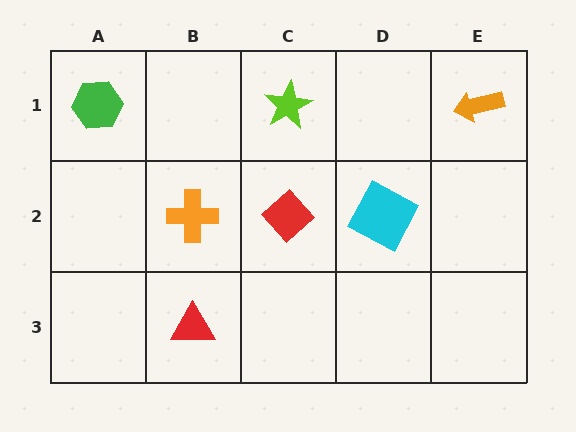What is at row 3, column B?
A red triangle.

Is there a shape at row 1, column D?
No, that cell is empty.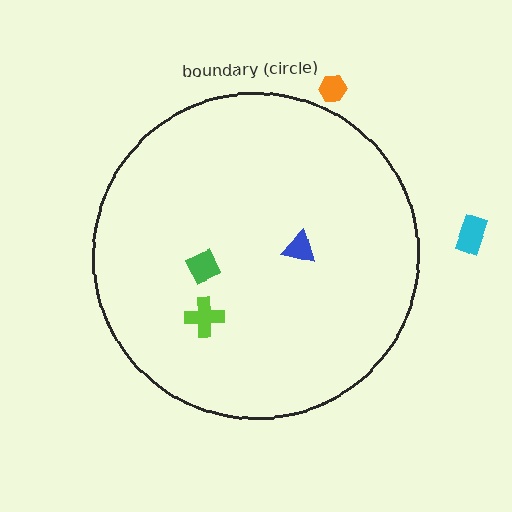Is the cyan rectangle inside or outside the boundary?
Outside.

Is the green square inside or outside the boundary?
Inside.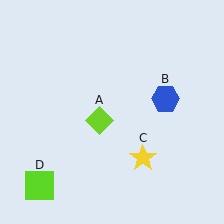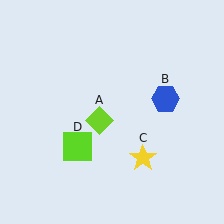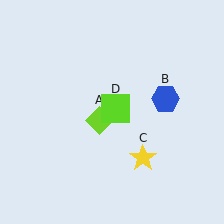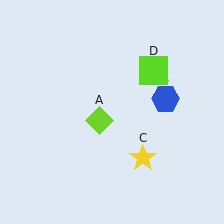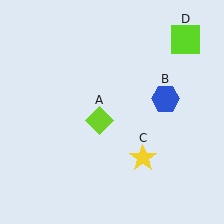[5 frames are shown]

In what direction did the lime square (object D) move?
The lime square (object D) moved up and to the right.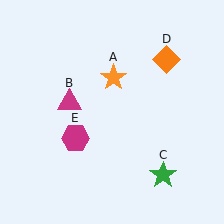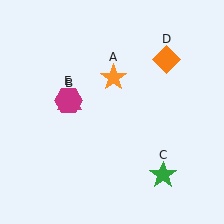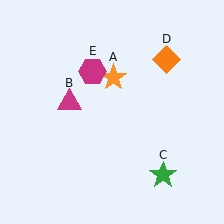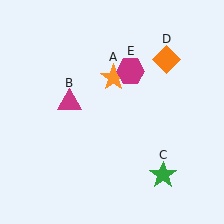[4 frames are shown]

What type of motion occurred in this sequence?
The magenta hexagon (object E) rotated clockwise around the center of the scene.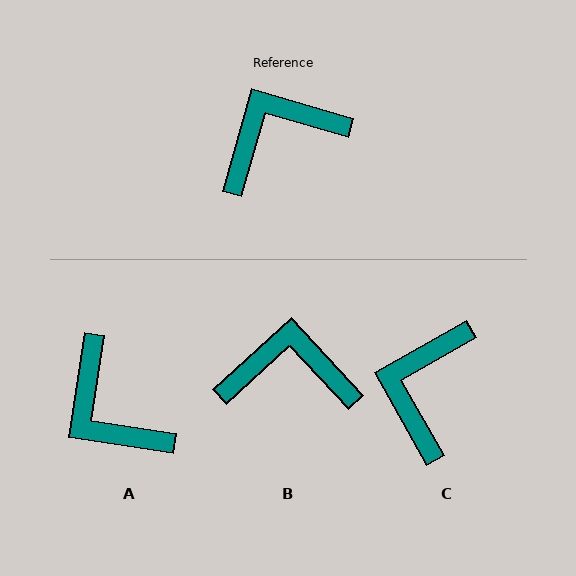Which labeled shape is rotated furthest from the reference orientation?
A, about 97 degrees away.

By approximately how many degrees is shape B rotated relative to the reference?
Approximately 31 degrees clockwise.